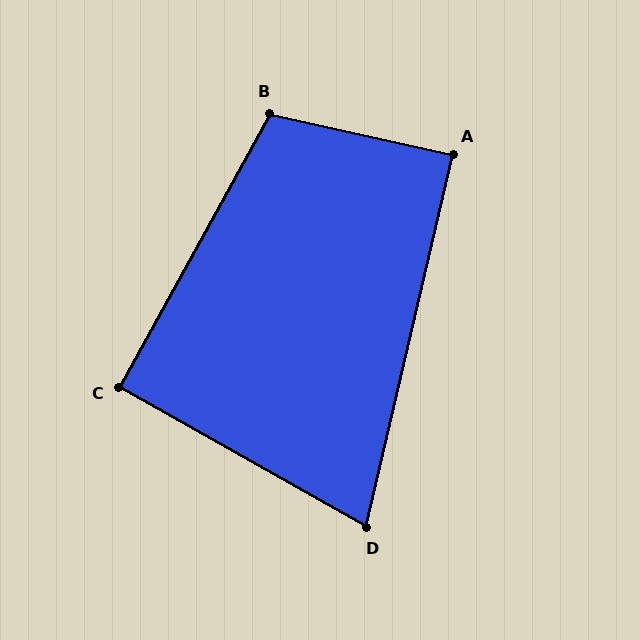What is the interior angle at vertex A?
Approximately 89 degrees (approximately right).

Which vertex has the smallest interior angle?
D, at approximately 74 degrees.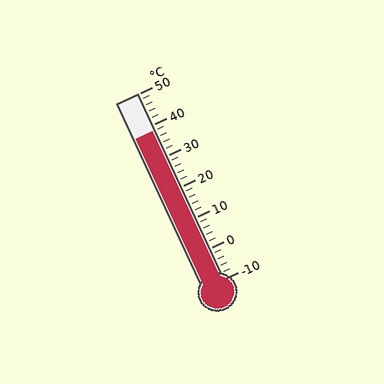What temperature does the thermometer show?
The thermometer shows approximately 38°C.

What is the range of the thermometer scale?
The thermometer scale ranges from -10°C to 50°C.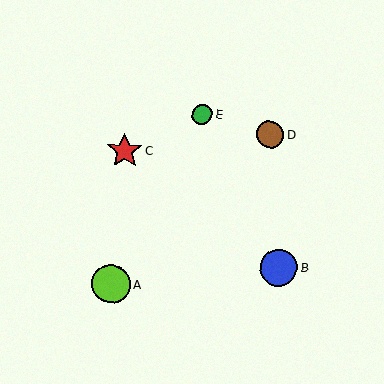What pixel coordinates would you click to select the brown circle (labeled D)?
Click at (270, 134) to select the brown circle D.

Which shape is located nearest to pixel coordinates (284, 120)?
The brown circle (labeled D) at (270, 134) is nearest to that location.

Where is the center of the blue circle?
The center of the blue circle is at (279, 267).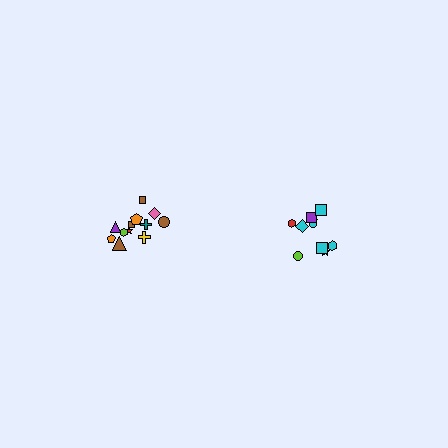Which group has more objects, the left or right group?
The left group.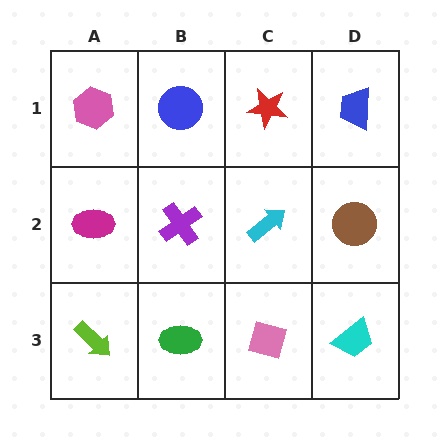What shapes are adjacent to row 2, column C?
A red star (row 1, column C), a pink diamond (row 3, column C), a purple cross (row 2, column B), a brown circle (row 2, column D).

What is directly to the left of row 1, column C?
A blue circle.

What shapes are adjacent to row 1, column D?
A brown circle (row 2, column D), a red star (row 1, column C).